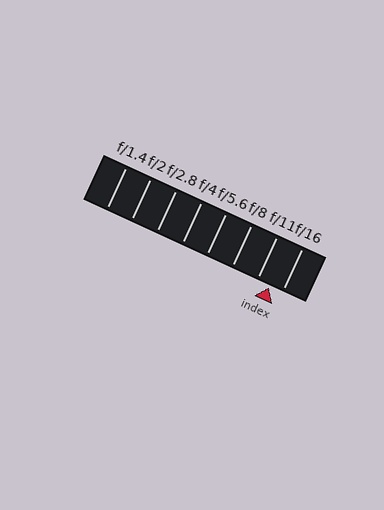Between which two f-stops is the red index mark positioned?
The index mark is between f/11 and f/16.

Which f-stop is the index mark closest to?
The index mark is closest to f/16.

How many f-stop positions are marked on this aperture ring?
There are 8 f-stop positions marked.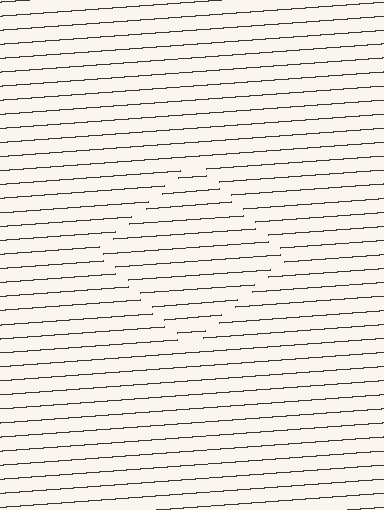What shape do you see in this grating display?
An illusory square. The interior of the shape contains the same grating, shifted by half a period — the contour is defined by the phase discontinuity where line-ends from the inner and outer gratings abut.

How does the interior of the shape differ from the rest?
The interior of the shape contains the same grating, shifted by half a period — the contour is defined by the phase discontinuity where line-ends from the inner and outer gratings abut.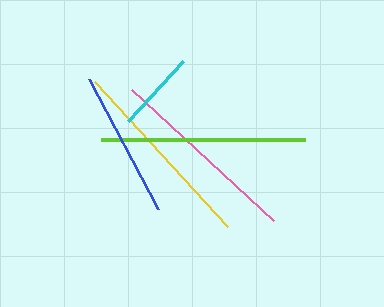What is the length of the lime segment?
The lime segment is approximately 203 pixels long.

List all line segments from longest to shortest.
From longest to shortest: lime, yellow, pink, blue, cyan.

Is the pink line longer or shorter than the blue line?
The pink line is longer than the blue line.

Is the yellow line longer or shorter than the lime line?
The lime line is longer than the yellow line.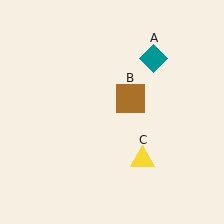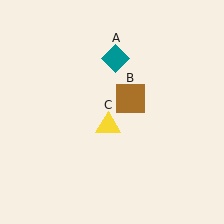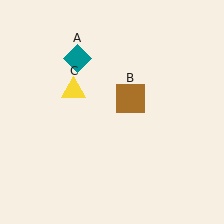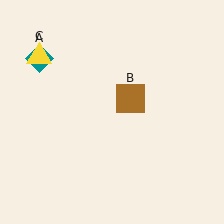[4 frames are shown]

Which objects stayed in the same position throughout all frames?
Brown square (object B) remained stationary.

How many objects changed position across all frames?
2 objects changed position: teal diamond (object A), yellow triangle (object C).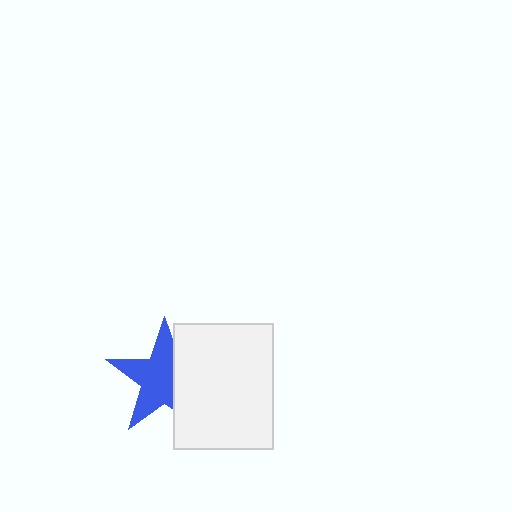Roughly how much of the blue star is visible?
About half of it is visible (roughly 65%).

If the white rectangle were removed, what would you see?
You would see the complete blue star.